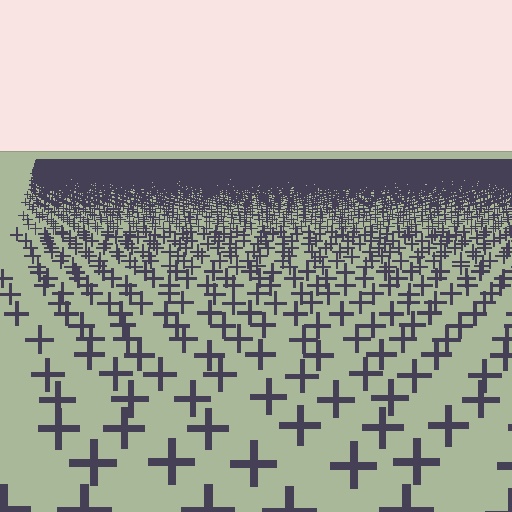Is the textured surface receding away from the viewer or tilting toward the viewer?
The surface is receding away from the viewer. Texture elements get smaller and denser toward the top.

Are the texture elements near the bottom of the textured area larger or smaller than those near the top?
Larger. Near the bottom, elements are closer to the viewer and appear at a bigger on-screen size.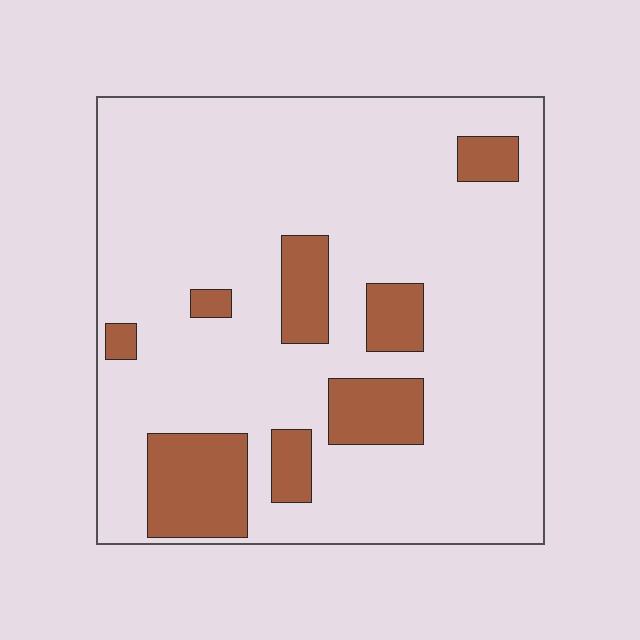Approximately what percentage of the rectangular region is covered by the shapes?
Approximately 15%.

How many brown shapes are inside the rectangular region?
8.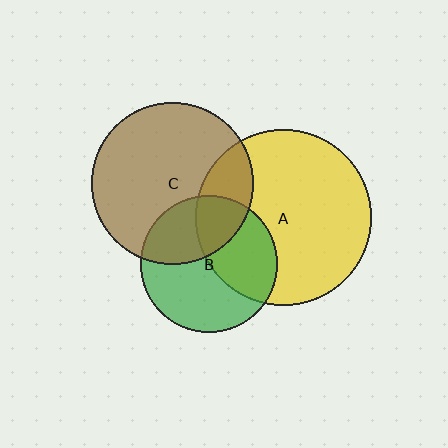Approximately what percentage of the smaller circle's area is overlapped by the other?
Approximately 20%.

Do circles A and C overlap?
Yes.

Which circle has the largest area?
Circle A (yellow).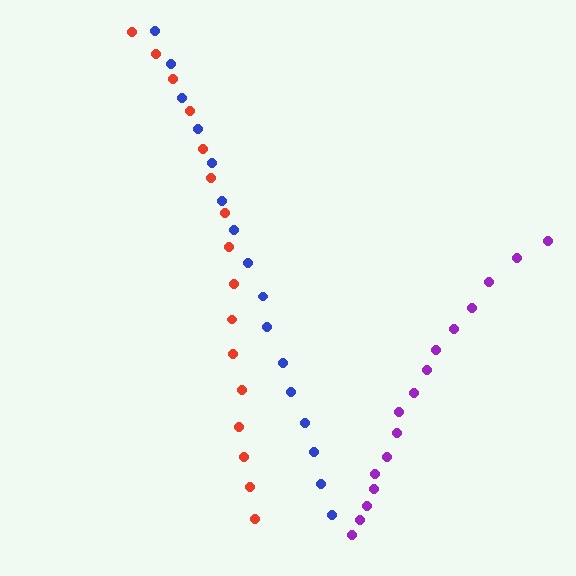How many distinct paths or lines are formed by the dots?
There are 3 distinct paths.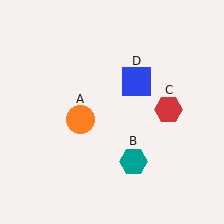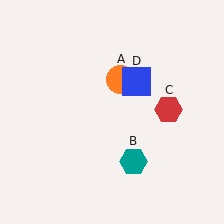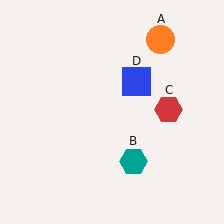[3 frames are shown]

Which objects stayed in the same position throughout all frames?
Teal hexagon (object B) and red hexagon (object C) and blue square (object D) remained stationary.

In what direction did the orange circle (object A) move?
The orange circle (object A) moved up and to the right.